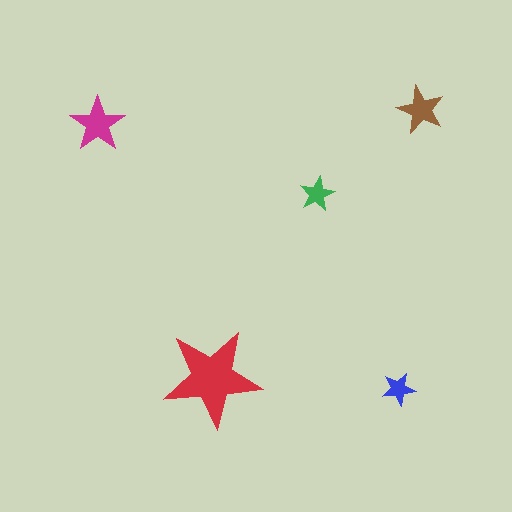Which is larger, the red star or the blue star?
The red one.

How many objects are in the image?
There are 5 objects in the image.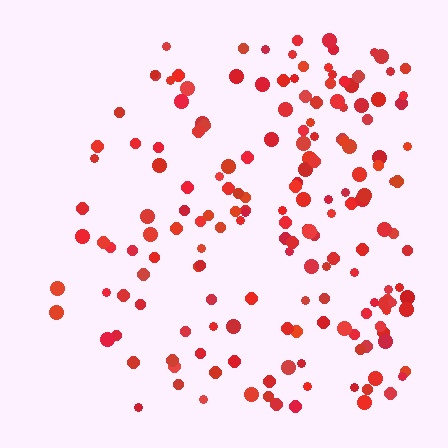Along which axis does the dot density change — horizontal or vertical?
Horizontal.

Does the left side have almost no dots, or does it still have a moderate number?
Still a moderate number, just noticeably fewer than the right.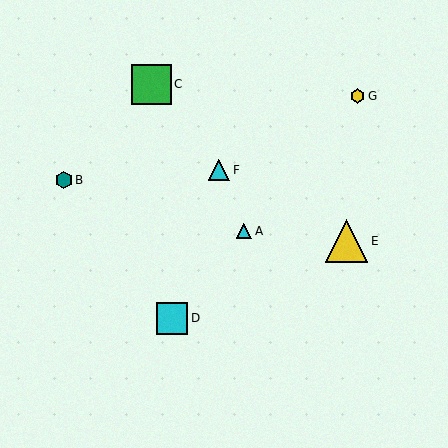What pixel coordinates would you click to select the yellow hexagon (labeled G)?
Click at (358, 96) to select the yellow hexagon G.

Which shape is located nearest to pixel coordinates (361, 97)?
The yellow hexagon (labeled G) at (358, 96) is nearest to that location.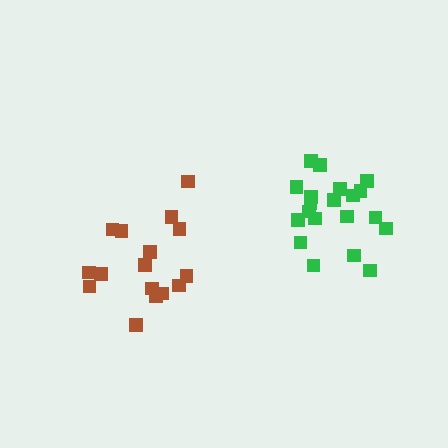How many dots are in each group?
Group 1: 20 dots, Group 2: 16 dots (36 total).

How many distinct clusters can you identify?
There are 2 distinct clusters.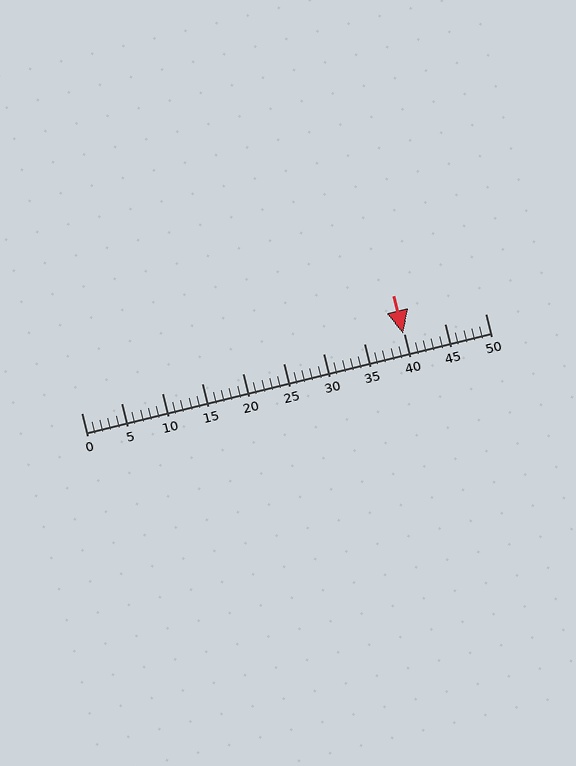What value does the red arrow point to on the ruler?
The red arrow points to approximately 40.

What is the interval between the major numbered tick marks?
The major tick marks are spaced 5 units apart.